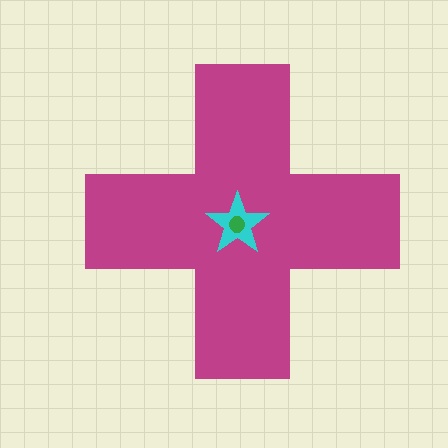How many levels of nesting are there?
3.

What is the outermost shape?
The magenta cross.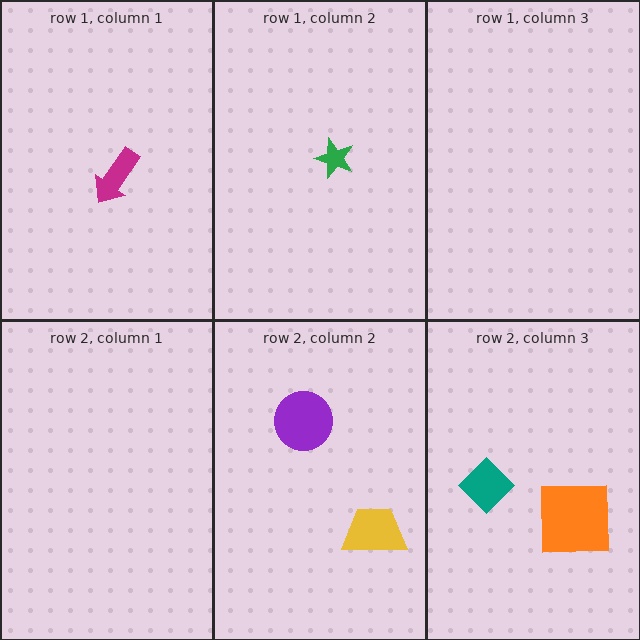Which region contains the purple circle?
The row 2, column 2 region.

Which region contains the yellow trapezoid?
The row 2, column 2 region.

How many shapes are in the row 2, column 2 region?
2.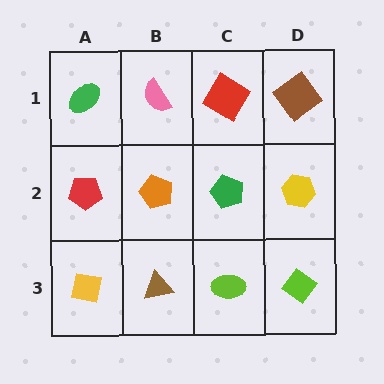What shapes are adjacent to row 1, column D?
A yellow hexagon (row 2, column D), a red diamond (row 1, column C).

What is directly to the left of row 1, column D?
A red diamond.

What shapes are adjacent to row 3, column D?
A yellow hexagon (row 2, column D), a lime ellipse (row 3, column C).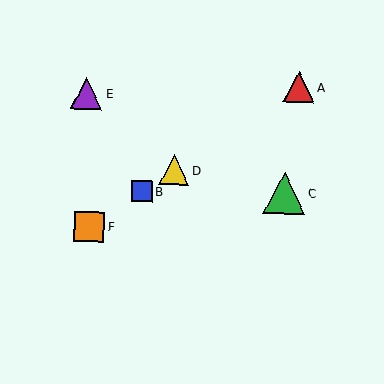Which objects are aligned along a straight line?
Objects A, B, D, F are aligned along a straight line.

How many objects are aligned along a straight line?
4 objects (A, B, D, F) are aligned along a straight line.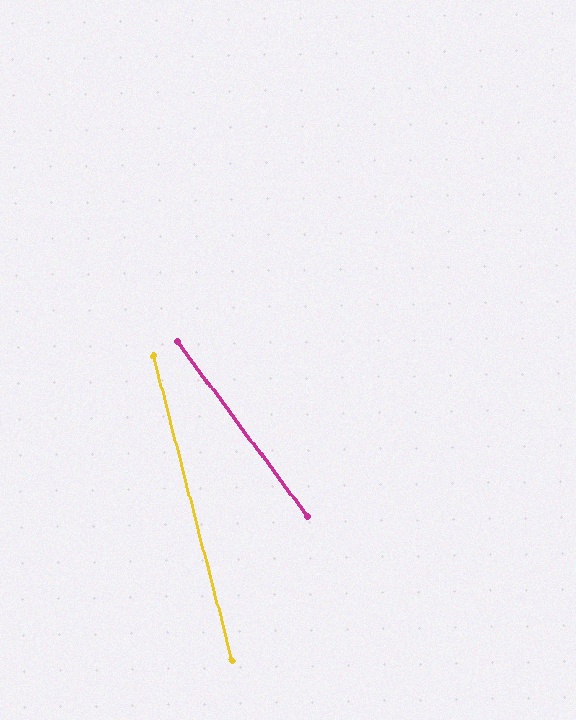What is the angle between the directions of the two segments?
Approximately 22 degrees.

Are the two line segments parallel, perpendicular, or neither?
Neither parallel nor perpendicular — they differ by about 22°.